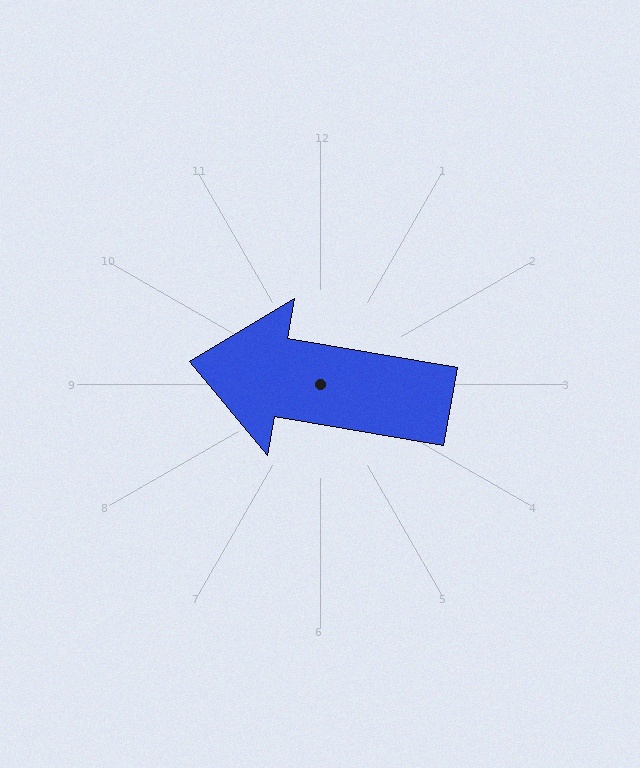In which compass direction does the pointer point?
West.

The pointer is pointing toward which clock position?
Roughly 9 o'clock.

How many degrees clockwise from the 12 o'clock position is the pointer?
Approximately 280 degrees.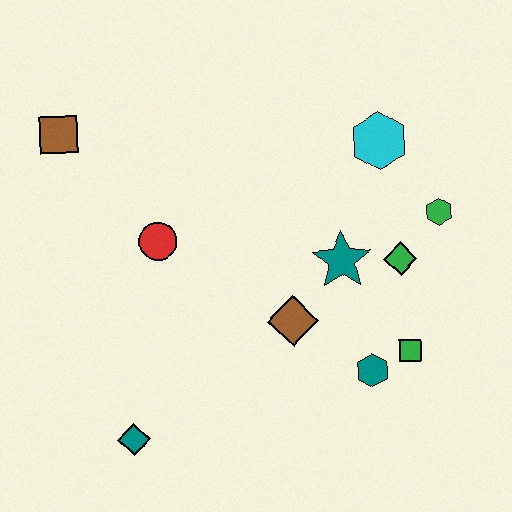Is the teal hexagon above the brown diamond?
No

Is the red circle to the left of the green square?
Yes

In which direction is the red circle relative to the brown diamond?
The red circle is to the left of the brown diamond.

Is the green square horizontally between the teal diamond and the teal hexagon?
No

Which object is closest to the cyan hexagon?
The green hexagon is closest to the cyan hexagon.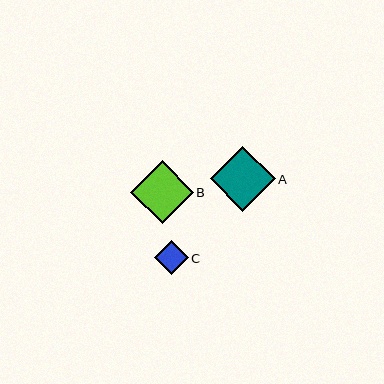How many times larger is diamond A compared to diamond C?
Diamond A is approximately 1.9 times the size of diamond C.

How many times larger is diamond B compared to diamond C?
Diamond B is approximately 1.8 times the size of diamond C.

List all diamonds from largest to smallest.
From largest to smallest: A, B, C.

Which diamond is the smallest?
Diamond C is the smallest with a size of approximately 34 pixels.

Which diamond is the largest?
Diamond A is the largest with a size of approximately 65 pixels.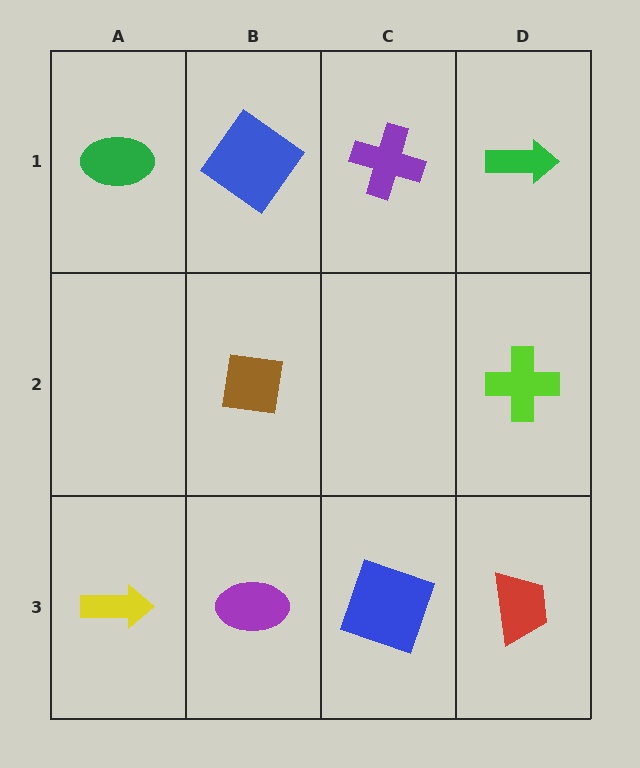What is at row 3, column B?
A purple ellipse.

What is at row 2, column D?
A lime cross.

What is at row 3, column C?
A blue square.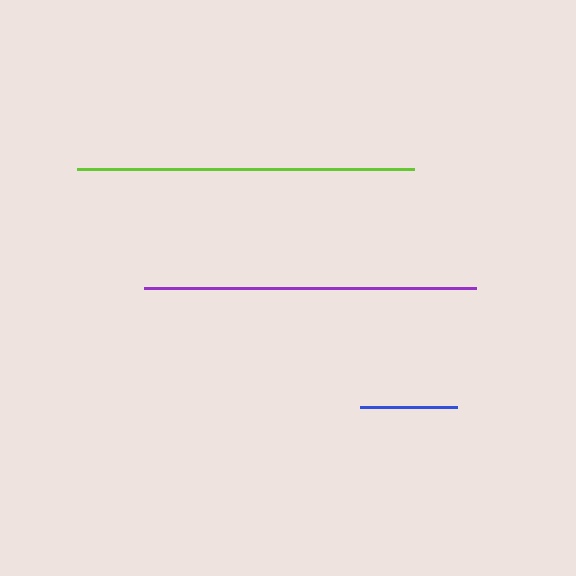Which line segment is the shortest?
The blue line is the shortest at approximately 98 pixels.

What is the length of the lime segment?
The lime segment is approximately 337 pixels long.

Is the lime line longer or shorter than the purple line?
The lime line is longer than the purple line.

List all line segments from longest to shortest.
From longest to shortest: lime, purple, blue.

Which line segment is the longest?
The lime line is the longest at approximately 337 pixels.